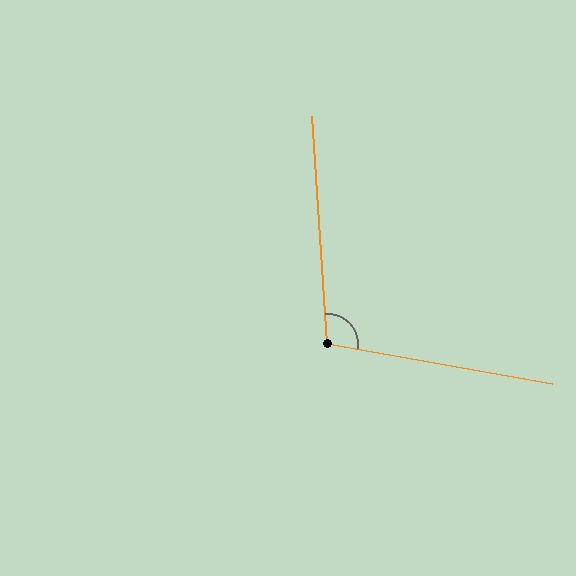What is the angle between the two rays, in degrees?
Approximately 104 degrees.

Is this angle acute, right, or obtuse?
It is obtuse.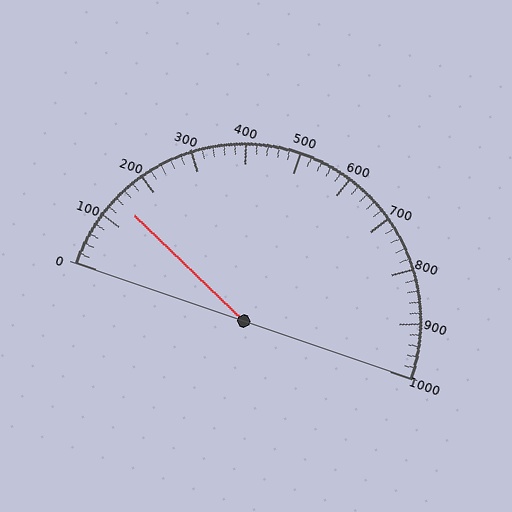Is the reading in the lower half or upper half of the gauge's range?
The reading is in the lower half of the range (0 to 1000).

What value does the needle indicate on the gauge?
The needle indicates approximately 140.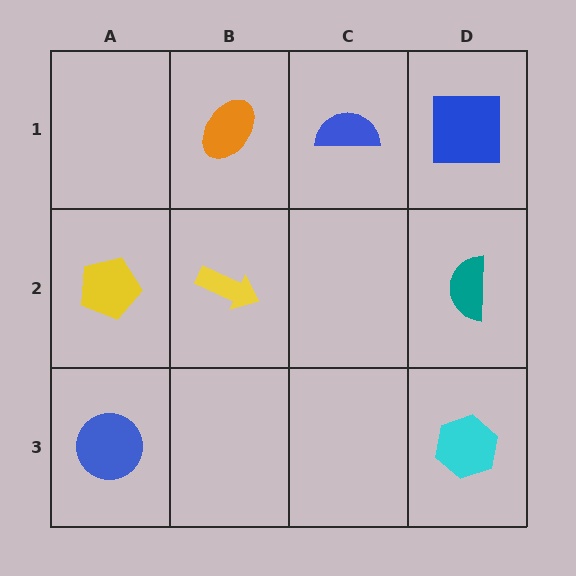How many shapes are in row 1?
3 shapes.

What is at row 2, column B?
A yellow arrow.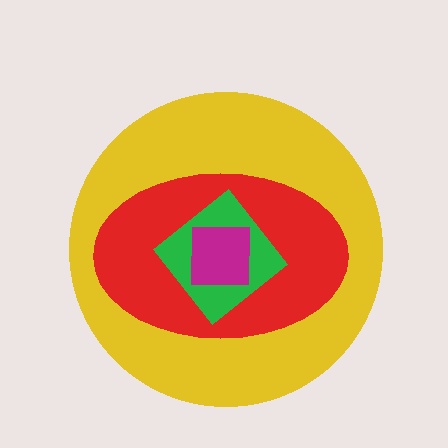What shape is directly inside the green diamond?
The magenta square.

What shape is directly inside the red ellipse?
The green diamond.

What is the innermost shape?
The magenta square.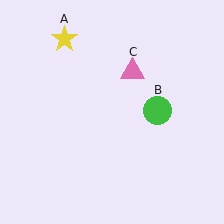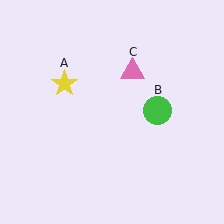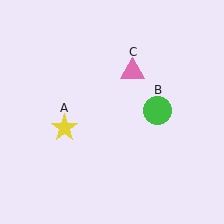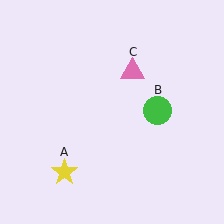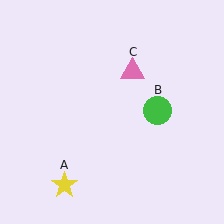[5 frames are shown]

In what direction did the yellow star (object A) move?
The yellow star (object A) moved down.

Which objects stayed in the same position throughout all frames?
Green circle (object B) and pink triangle (object C) remained stationary.